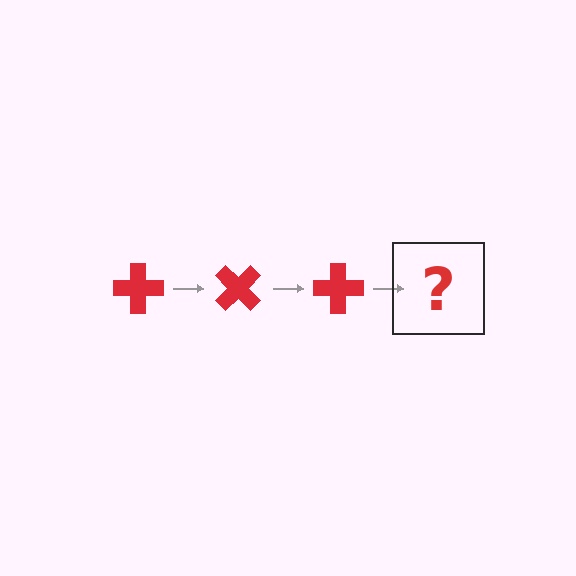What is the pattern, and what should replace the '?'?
The pattern is that the cross rotates 45 degrees each step. The '?' should be a red cross rotated 135 degrees.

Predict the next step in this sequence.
The next step is a red cross rotated 135 degrees.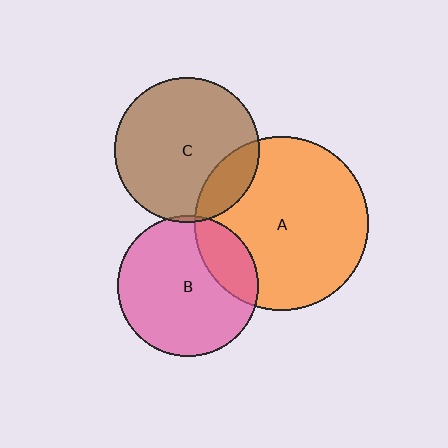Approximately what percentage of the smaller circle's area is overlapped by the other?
Approximately 20%.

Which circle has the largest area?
Circle A (orange).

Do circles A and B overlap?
Yes.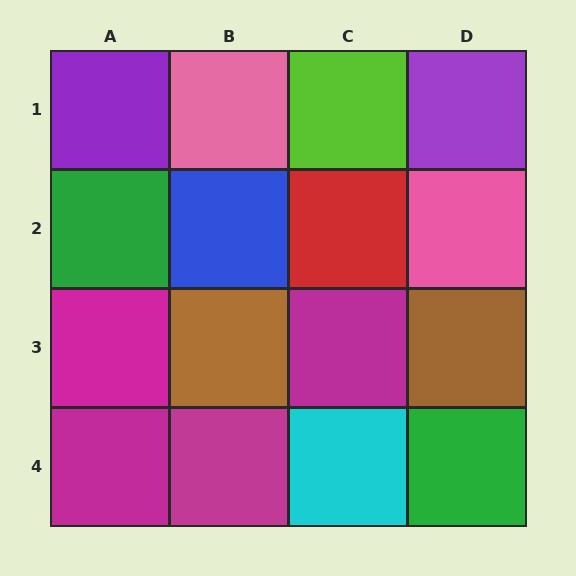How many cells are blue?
1 cell is blue.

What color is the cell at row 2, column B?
Blue.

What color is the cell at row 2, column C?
Red.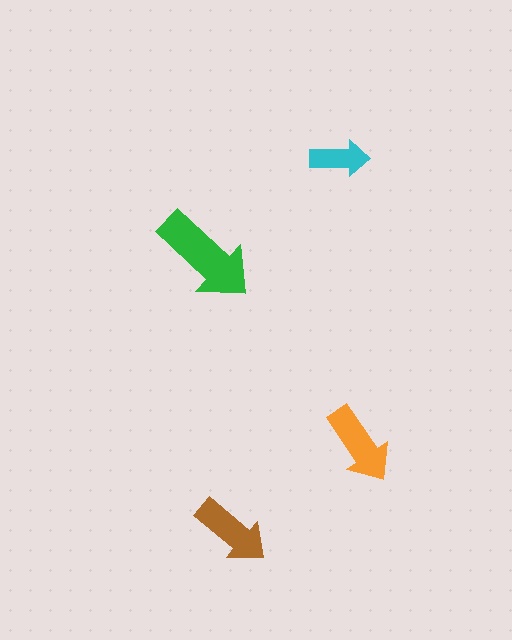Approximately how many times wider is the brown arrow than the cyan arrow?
About 1.5 times wider.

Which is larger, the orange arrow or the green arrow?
The green one.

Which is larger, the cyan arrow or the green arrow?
The green one.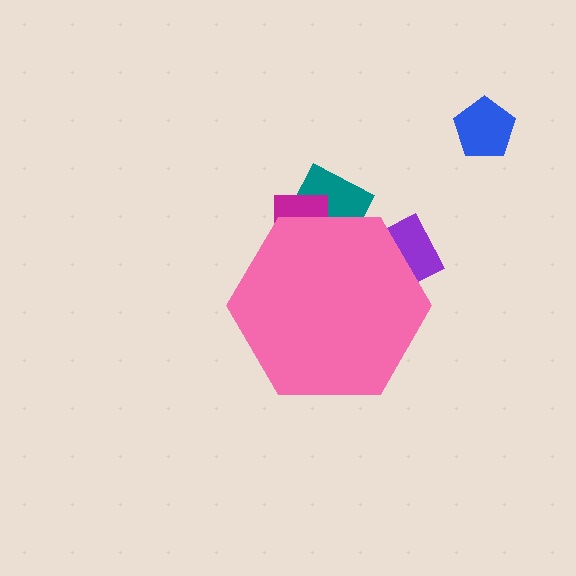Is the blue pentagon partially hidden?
No, the blue pentagon is fully visible.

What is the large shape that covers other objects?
A pink hexagon.